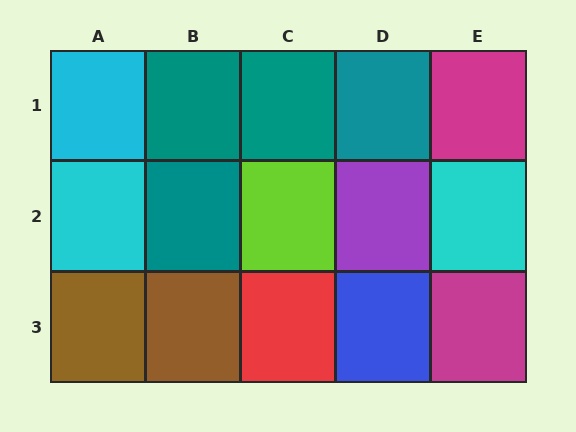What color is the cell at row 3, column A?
Brown.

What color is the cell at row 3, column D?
Blue.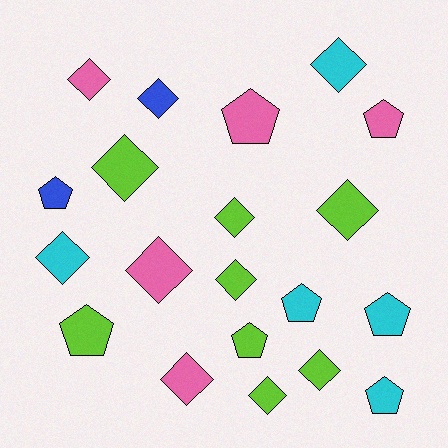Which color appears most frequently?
Lime, with 8 objects.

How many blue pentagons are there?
There is 1 blue pentagon.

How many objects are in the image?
There are 20 objects.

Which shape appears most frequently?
Diamond, with 12 objects.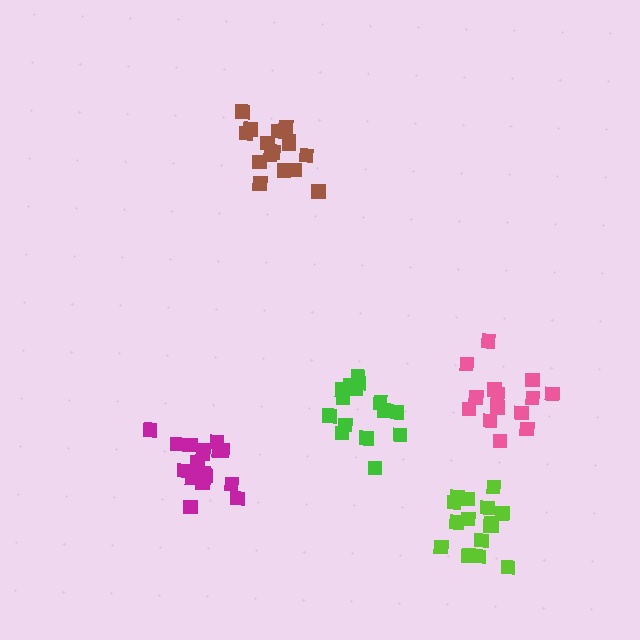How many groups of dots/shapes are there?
There are 5 groups.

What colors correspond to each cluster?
The clusters are colored: green, magenta, brown, pink, lime.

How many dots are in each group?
Group 1: 15 dots, Group 2: 18 dots, Group 3: 16 dots, Group 4: 14 dots, Group 5: 16 dots (79 total).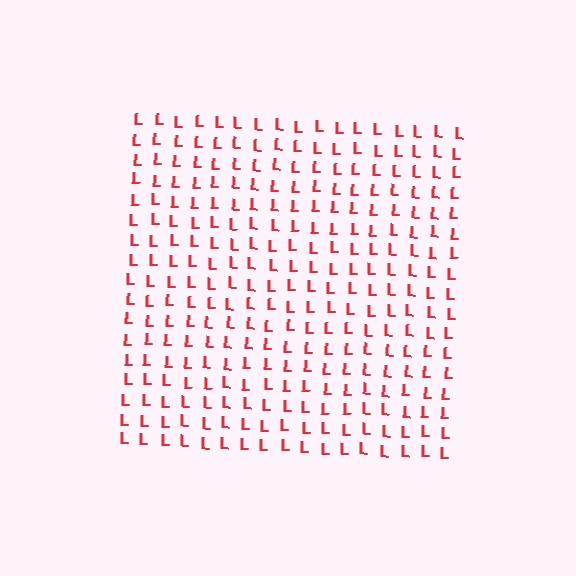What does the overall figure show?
The overall figure shows a square.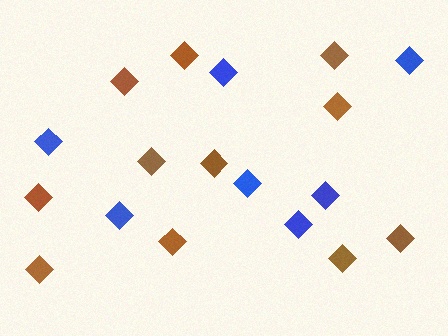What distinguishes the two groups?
There are 2 groups: one group of brown diamonds (11) and one group of blue diamonds (7).